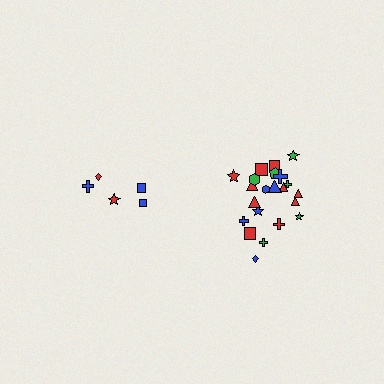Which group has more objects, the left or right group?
The right group.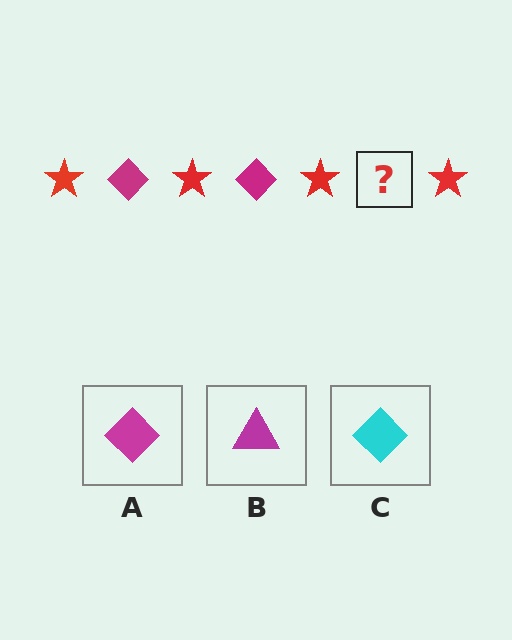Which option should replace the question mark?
Option A.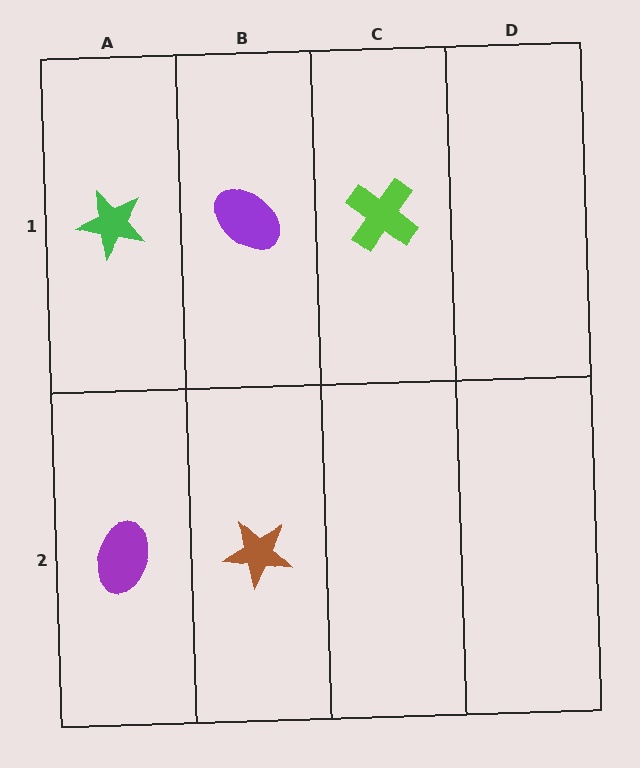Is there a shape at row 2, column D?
No, that cell is empty.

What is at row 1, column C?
A lime cross.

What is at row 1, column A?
A green star.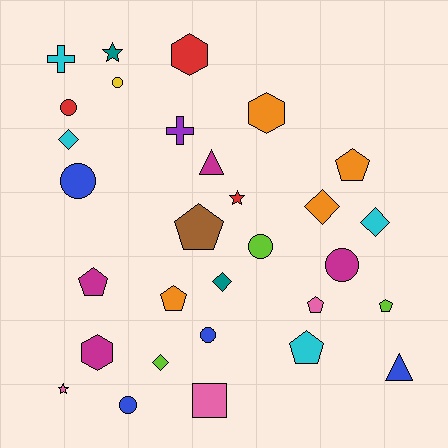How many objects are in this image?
There are 30 objects.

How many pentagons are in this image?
There are 7 pentagons.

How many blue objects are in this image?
There are 4 blue objects.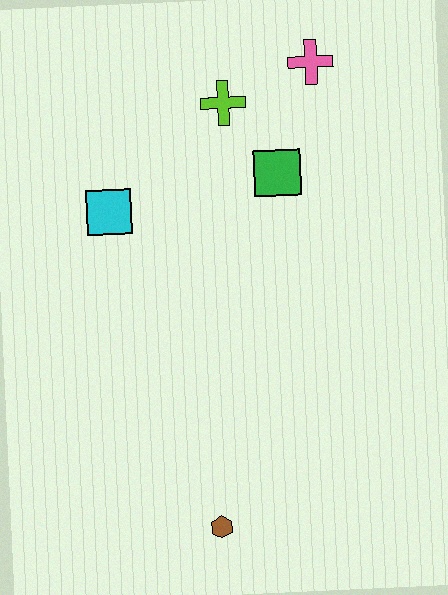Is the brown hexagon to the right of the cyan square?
Yes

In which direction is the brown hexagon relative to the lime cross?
The brown hexagon is below the lime cross.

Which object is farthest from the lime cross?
The brown hexagon is farthest from the lime cross.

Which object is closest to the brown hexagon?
The cyan square is closest to the brown hexagon.